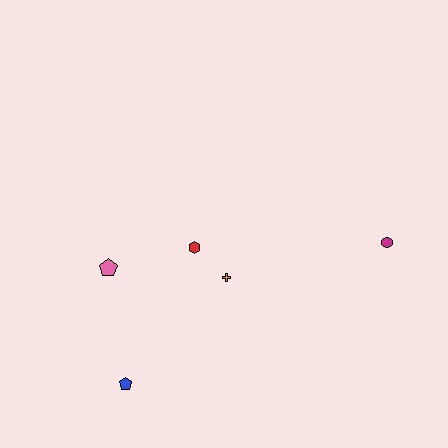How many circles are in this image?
There is 1 circle.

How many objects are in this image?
There are 5 objects.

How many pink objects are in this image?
There is 1 pink object.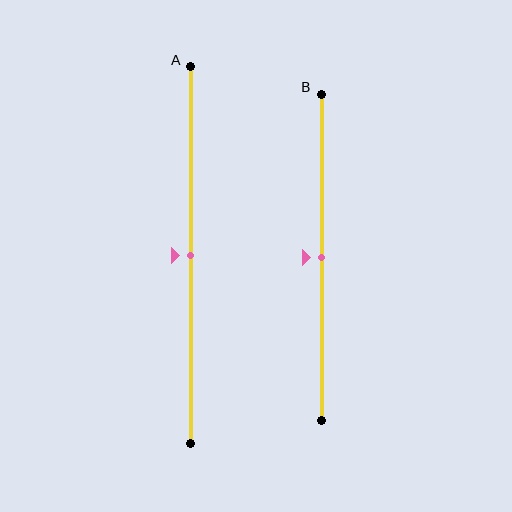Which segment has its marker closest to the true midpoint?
Segment A has its marker closest to the true midpoint.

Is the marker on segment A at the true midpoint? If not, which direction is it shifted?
Yes, the marker on segment A is at the true midpoint.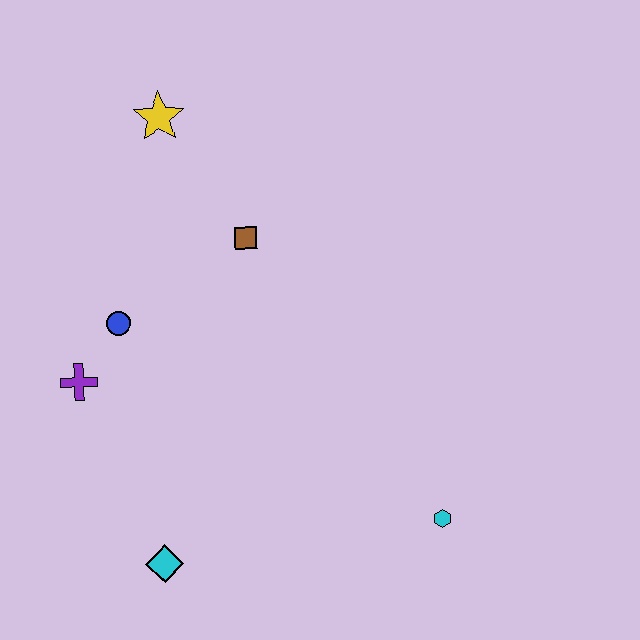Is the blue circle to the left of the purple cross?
No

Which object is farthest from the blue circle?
The cyan hexagon is farthest from the blue circle.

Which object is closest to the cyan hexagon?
The cyan diamond is closest to the cyan hexagon.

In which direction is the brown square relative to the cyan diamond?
The brown square is above the cyan diamond.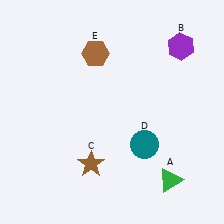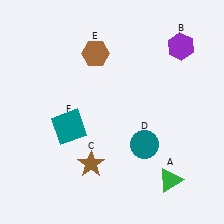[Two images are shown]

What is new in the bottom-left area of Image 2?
A teal square (F) was added in the bottom-left area of Image 2.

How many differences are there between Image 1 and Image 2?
There is 1 difference between the two images.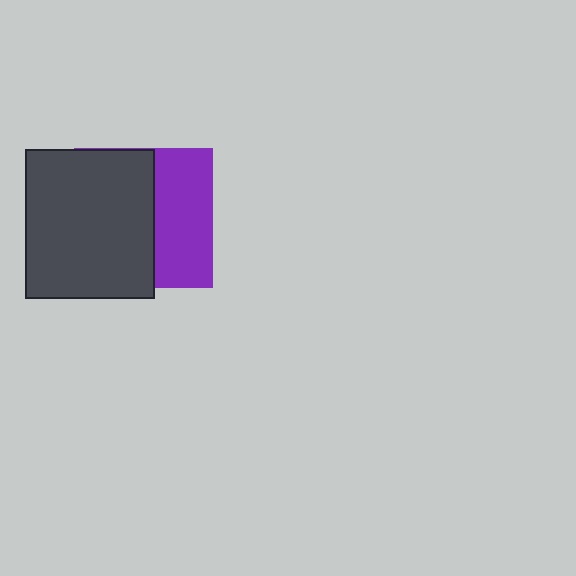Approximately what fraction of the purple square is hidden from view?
Roughly 58% of the purple square is hidden behind the dark gray rectangle.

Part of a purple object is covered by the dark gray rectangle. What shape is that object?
It is a square.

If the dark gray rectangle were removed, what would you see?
You would see the complete purple square.